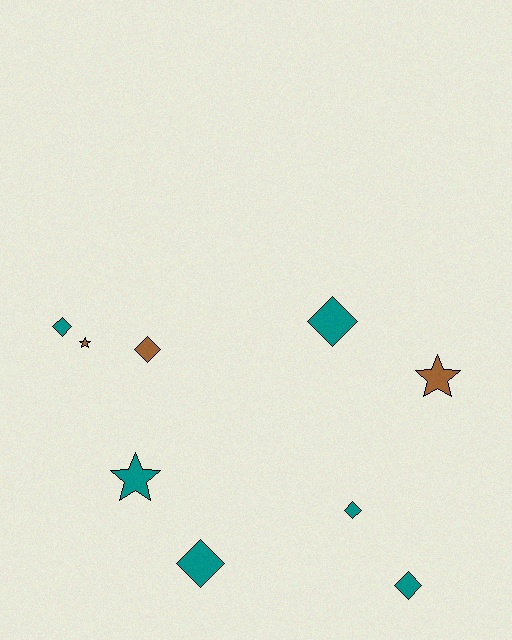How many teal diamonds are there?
There are 5 teal diamonds.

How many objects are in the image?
There are 9 objects.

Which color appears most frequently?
Teal, with 6 objects.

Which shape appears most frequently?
Diamond, with 6 objects.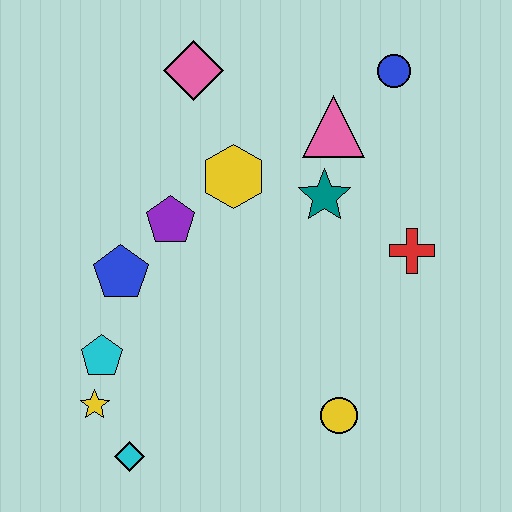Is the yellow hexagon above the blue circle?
No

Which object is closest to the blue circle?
The pink triangle is closest to the blue circle.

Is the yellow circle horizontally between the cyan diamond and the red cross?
Yes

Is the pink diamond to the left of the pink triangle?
Yes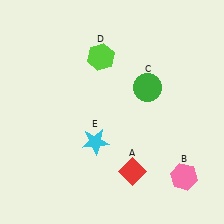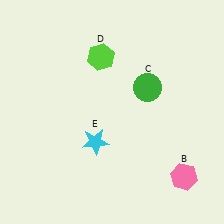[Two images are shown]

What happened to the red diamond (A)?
The red diamond (A) was removed in Image 2. It was in the bottom-right area of Image 1.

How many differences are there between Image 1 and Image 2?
There is 1 difference between the two images.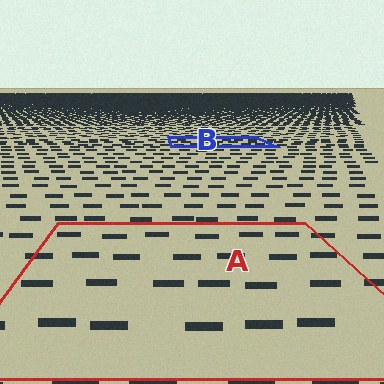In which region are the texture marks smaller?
The texture marks are smaller in region B, because it is farther away.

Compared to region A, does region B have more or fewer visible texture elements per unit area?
Region B has more texture elements per unit area — they are packed more densely because it is farther away.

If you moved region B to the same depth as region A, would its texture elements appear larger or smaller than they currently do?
They would appear larger. At a closer depth, the same texture elements are projected at a bigger on-screen size.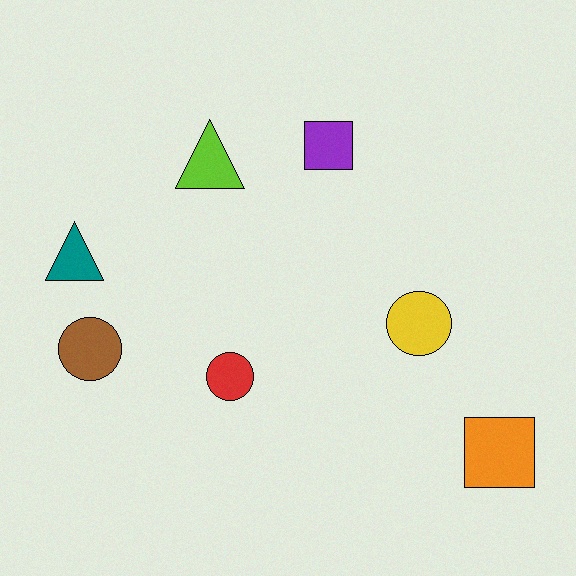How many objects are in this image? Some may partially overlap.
There are 7 objects.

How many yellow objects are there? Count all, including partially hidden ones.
There is 1 yellow object.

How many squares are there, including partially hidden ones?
There are 2 squares.